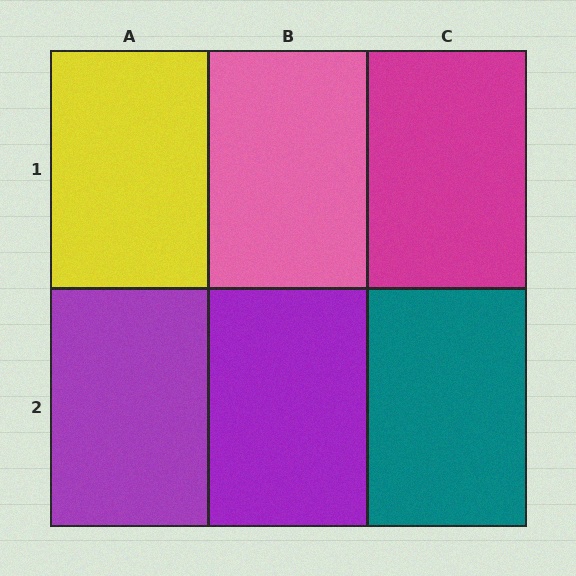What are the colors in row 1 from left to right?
Yellow, pink, magenta.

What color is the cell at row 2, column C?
Teal.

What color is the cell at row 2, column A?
Purple.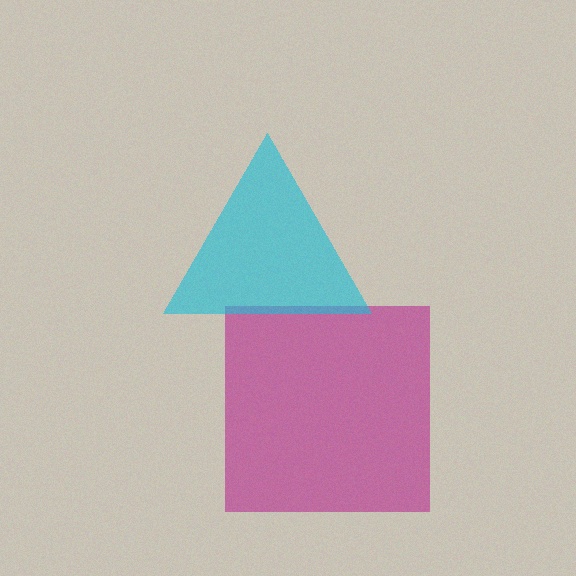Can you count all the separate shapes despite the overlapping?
Yes, there are 2 separate shapes.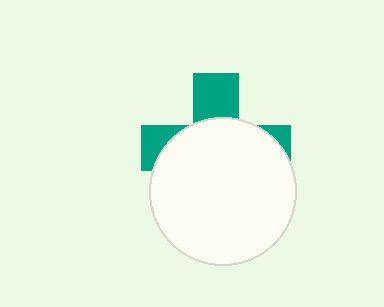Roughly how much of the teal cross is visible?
A small part of it is visible (roughly 31%).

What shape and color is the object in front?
The object in front is a white circle.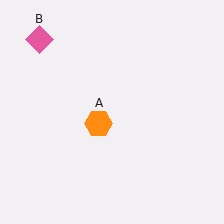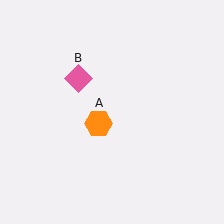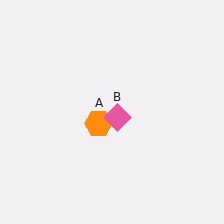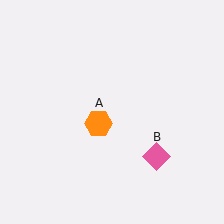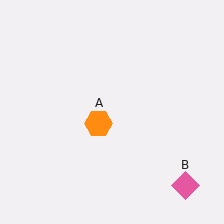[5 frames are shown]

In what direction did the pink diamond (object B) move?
The pink diamond (object B) moved down and to the right.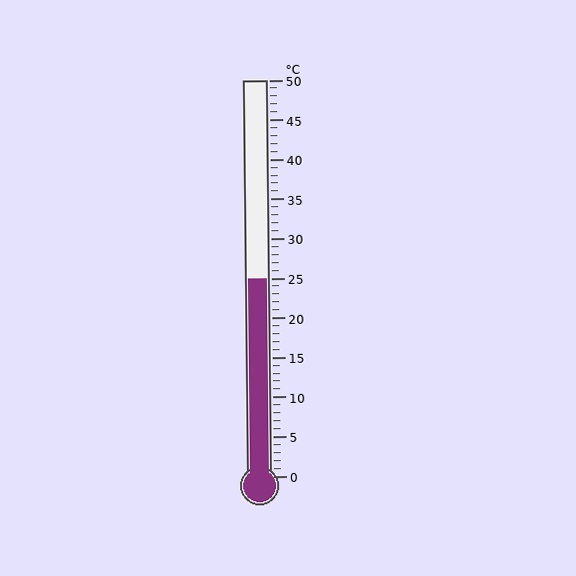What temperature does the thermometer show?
The thermometer shows approximately 25°C.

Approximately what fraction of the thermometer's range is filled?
The thermometer is filled to approximately 50% of its range.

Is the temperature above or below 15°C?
The temperature is above 15°C.